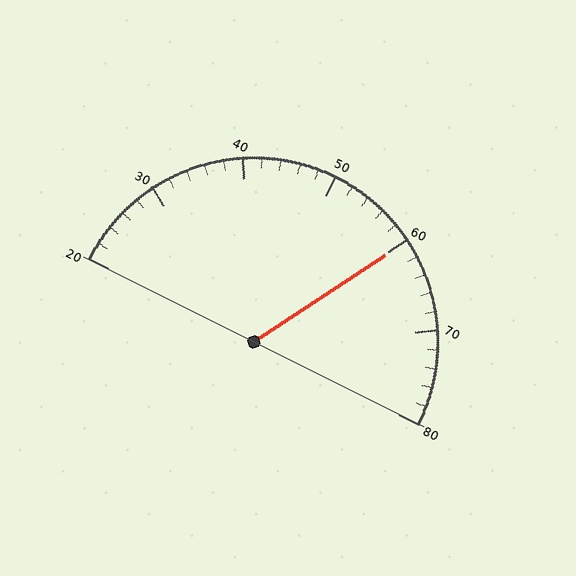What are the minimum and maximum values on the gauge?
The gauge ranges from 20 to 80.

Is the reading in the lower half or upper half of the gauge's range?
The reading is in the upper half of the range (20 to 80).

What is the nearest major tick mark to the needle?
The nearest major tick mark is 60.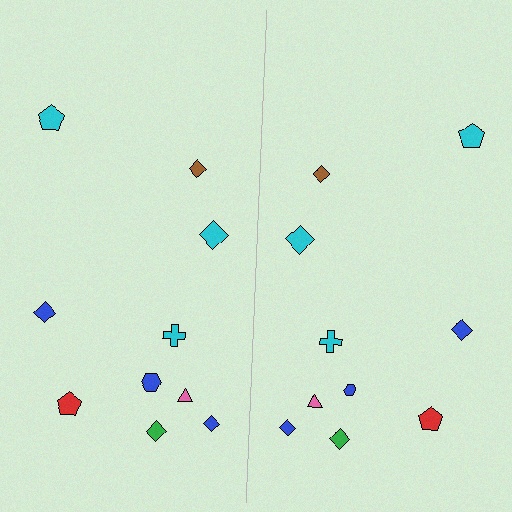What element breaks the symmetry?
The blue hexagon on the right side has a different size than its mirror counterpart.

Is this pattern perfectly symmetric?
No, the pattern is not perfectly symmetric. The blue hexagon on the right side has a different size than its mirror counterpart.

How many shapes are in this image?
There are 20 shapes in this image.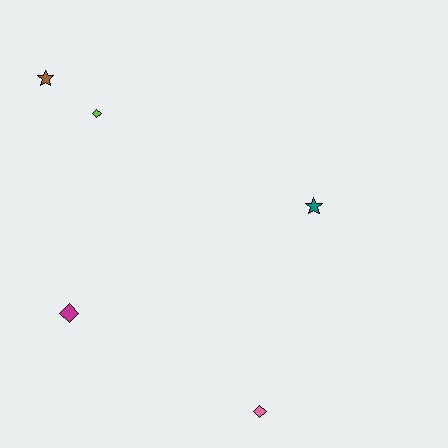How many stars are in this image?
There are 2 stars.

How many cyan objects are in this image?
There are no cyan objects.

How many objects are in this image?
There are 5 objects.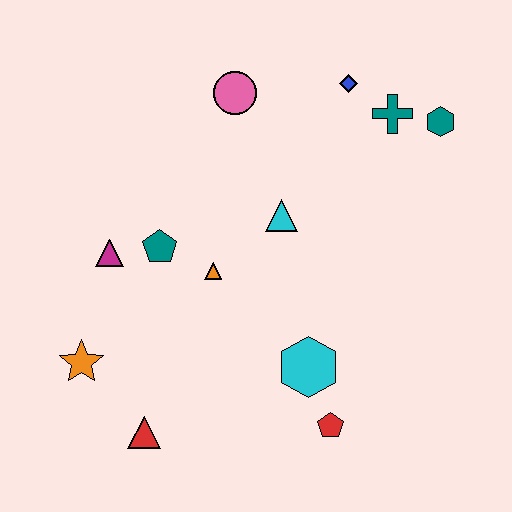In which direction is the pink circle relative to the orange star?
The pink circle is above the orange star.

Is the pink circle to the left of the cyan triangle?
Yes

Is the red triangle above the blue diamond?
No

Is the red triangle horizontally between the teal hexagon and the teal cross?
No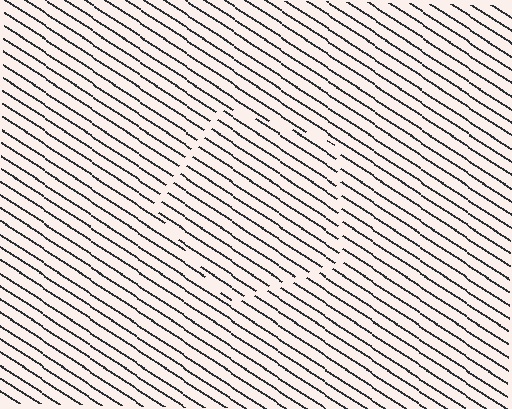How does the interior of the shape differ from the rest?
The interior of the shape contains the same grating, shifted by half a period — the contour is defined by the phase discontinuity where line-ends from the inner and outer gratings abut.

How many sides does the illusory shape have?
5 sides — the line-ends trace a pentagon.